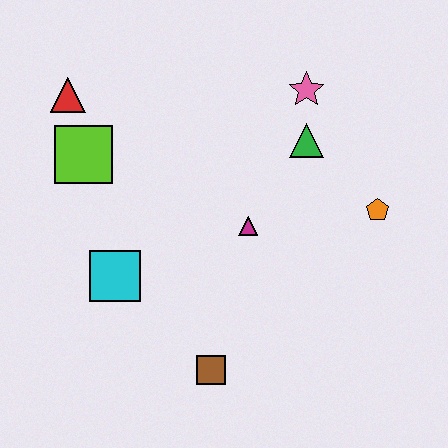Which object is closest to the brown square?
The cyan square is closest to the brown square.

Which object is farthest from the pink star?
The brown square is farthest from the pink star.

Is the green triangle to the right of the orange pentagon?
No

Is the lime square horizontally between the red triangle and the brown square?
Yes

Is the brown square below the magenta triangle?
Yes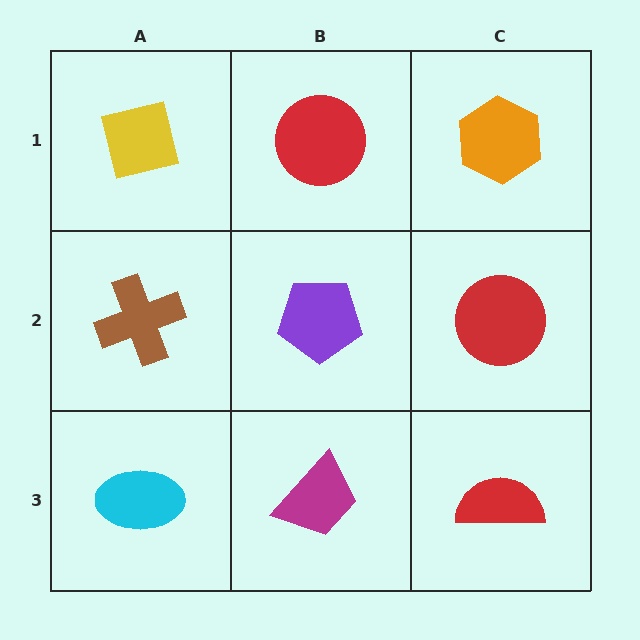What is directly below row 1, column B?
A purple pentagon.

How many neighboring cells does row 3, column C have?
2.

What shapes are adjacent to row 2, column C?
An orange hexagon (row 1, column C), a red semicircle (row 3, column C), a purple pentagon (row 2, column B).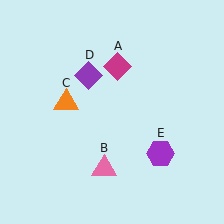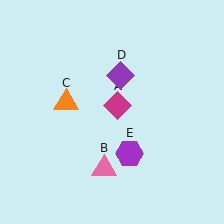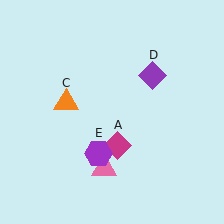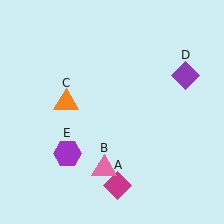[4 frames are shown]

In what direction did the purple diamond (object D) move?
The purple diamond (object D) moved right.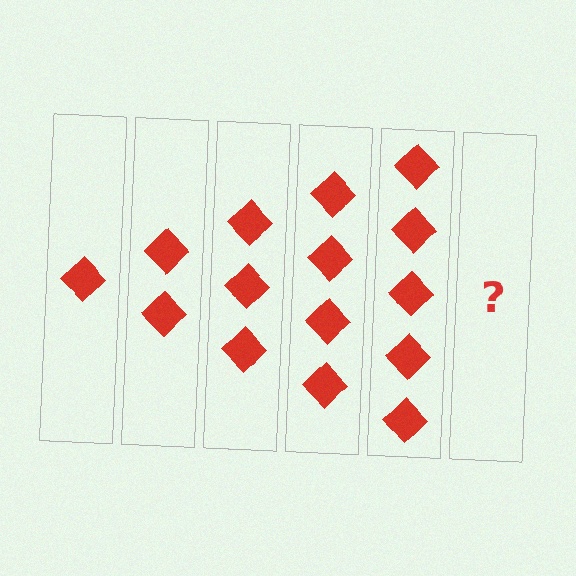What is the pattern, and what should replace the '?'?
The pattern is that each step adds one more diamond. The '?' should be 6 diamonds.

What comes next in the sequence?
The next element should be 6 diamonds.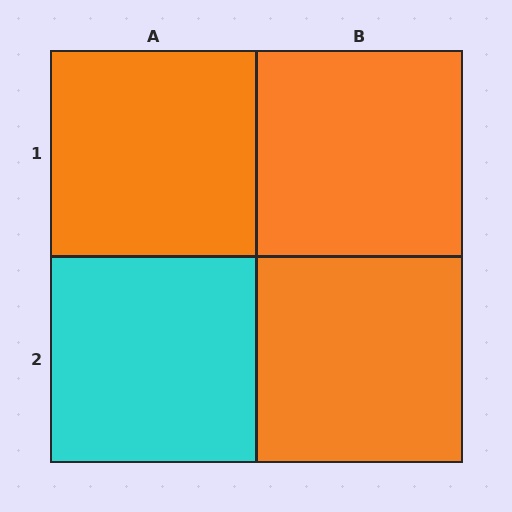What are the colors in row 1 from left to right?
Orange, orange.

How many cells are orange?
3 cells are orange.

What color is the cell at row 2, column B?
Orange.